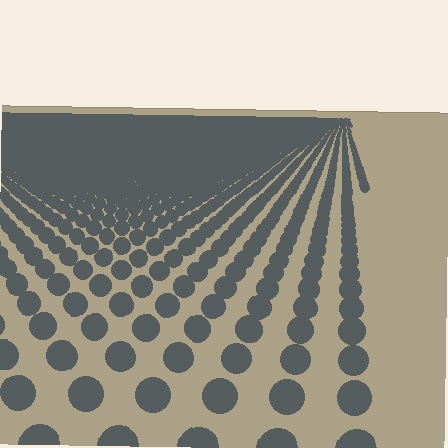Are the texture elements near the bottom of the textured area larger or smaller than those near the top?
Larger. Near the bottom, elements are closer to the viewer and appear at a bigger on-screen size.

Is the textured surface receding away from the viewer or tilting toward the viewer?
The surface is receding away from the viewer. Texture elements get smaller and denser toward the top.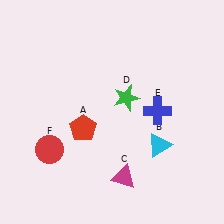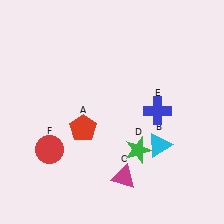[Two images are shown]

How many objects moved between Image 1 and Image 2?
1 object moved between the two images.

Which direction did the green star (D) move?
The green star (D) moved down.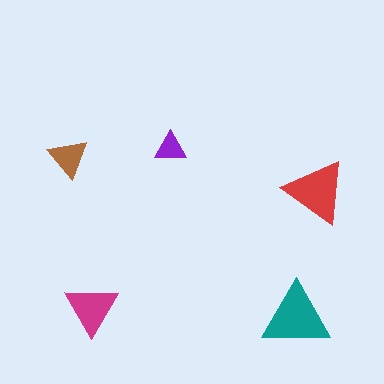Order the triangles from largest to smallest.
the teal one, the red one, the magenta one, the brown one, the purple one.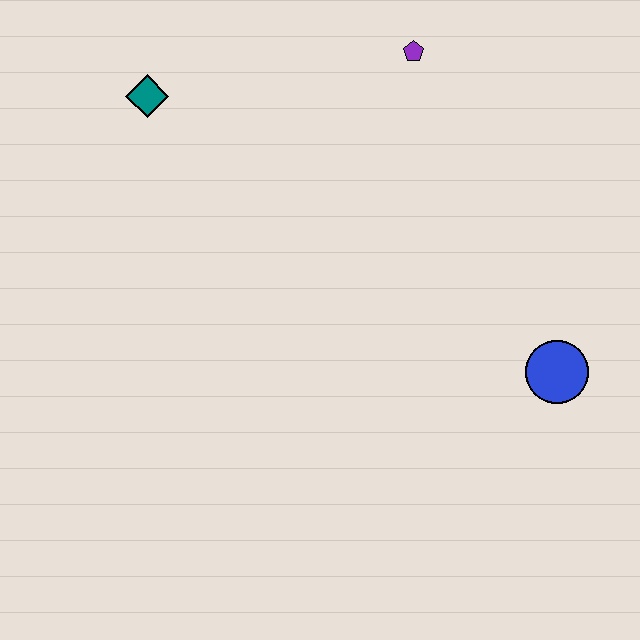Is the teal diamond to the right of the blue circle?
No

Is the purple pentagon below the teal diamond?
No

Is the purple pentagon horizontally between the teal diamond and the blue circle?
Yes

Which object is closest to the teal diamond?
The purple pentagon is closest to the teal diamond.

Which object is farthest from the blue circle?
The teal diamond is farthest from the blue circle.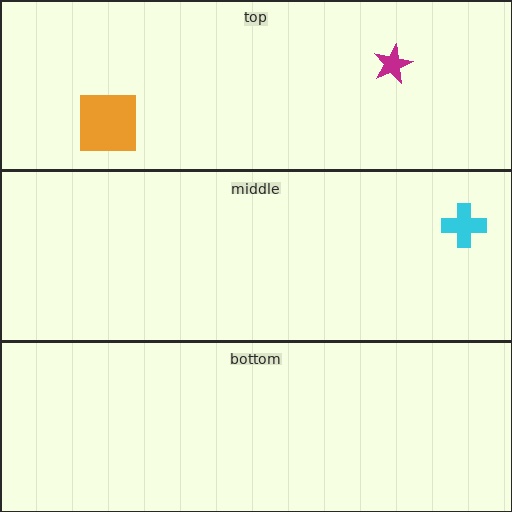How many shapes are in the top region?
2.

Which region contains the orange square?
The top region.